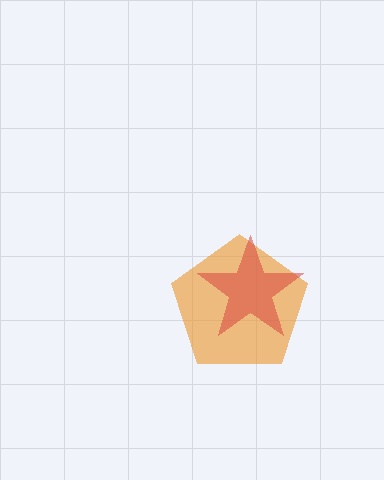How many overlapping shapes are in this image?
There are 2 overlapping shapes in the image.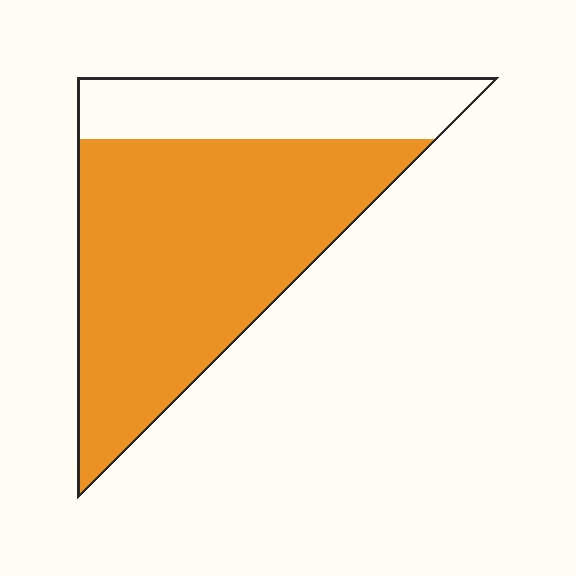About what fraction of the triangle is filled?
About three quarters (3/4).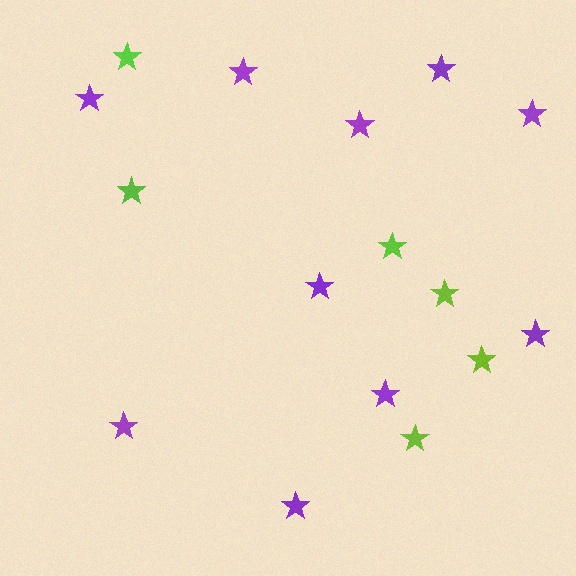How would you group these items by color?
There are 2 groups: one group of lime stars (6) and one group of purple stars (10).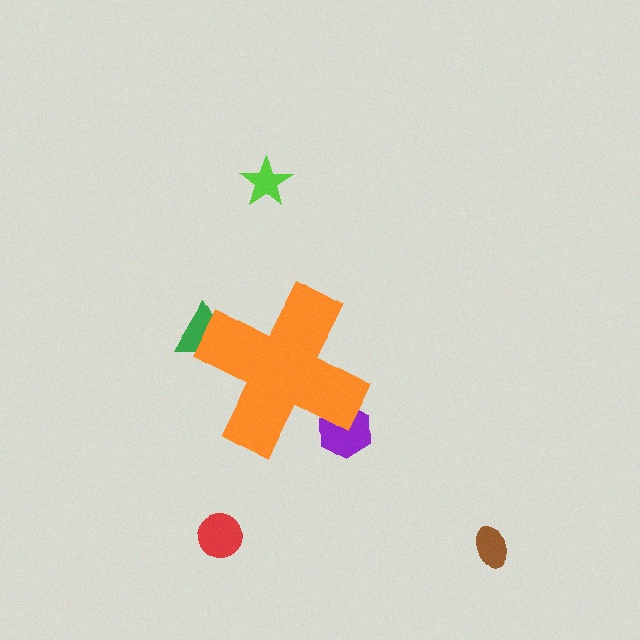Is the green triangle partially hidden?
Yes, the green triangle is partially hidden behind the orange cross.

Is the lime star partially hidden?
No, the lime star is fully visible.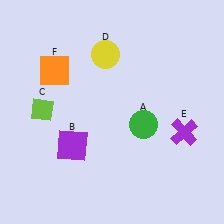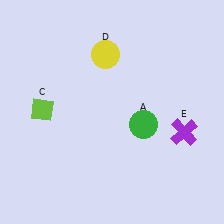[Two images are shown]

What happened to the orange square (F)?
The orange square (F) was removed in Image 2. It was in the top-left area of Image 1.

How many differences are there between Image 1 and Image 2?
There are 2 differences between the two images.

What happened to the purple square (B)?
The purple square (B) was removed in Image 2. It was in the bottom-left area of Image 1.